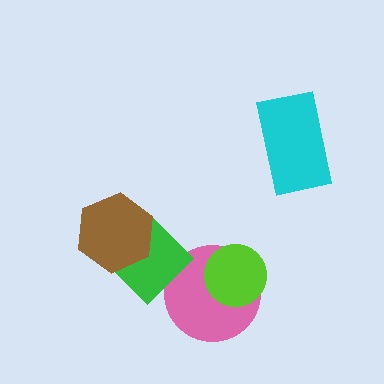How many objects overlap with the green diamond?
2 objects overlap with the green diamond.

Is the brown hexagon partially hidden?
No, no other shape covers it.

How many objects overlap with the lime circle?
1 object overlaps with the lime circle.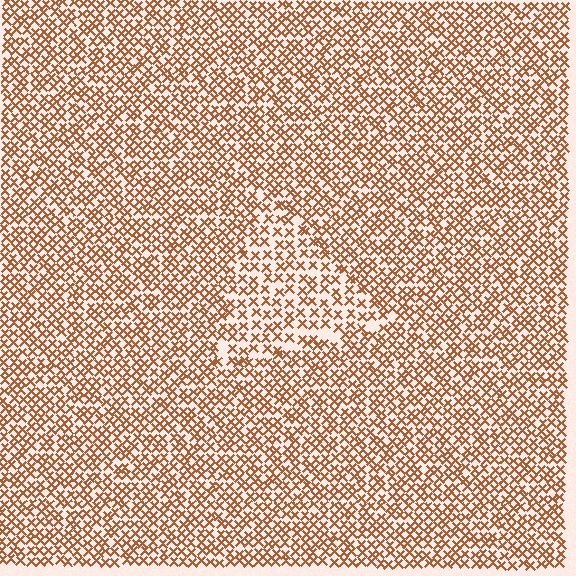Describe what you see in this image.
The image contains small brown elements arranged at two different densities. A triangle-shaped region is visible where the elements are less densely packed than the surrounding area.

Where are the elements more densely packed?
The elements are more densely packed outside the triangle boundary.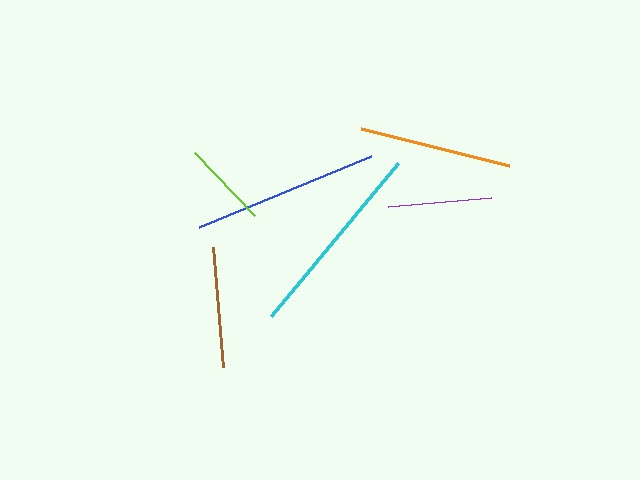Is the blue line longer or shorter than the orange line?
The blue line is longer than the orange line.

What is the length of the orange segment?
The orange segment is approximately 152 pixels long.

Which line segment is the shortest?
The lime line is the shortest at approximately 87 pixels.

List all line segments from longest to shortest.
From longest to shortest: cyan, blue, orange, brown, purple, lime.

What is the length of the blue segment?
The blue segment is approximately 185 pixels long.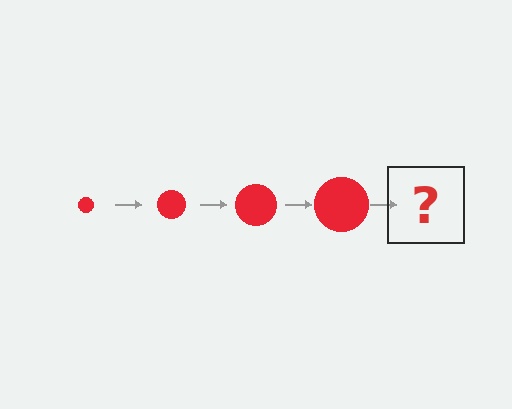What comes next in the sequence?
The next element should be a red circle, larger than the previous one.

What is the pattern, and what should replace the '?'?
The pattern is that the circle gets progressively larger each step. The '?' should be a red circle, larger than the previous one.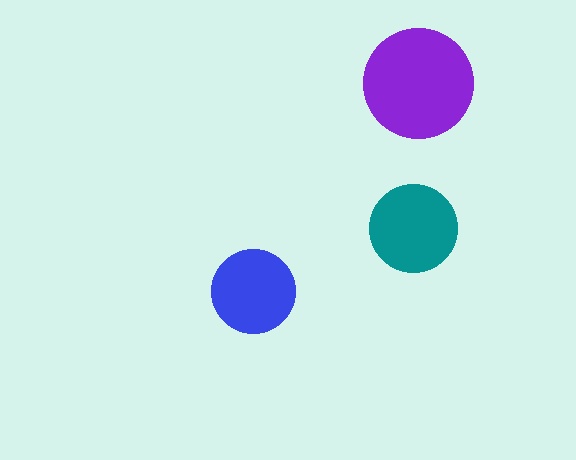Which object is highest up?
The purple circle is topmost.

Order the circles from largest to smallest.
the purple one, the teal one, the blue one.